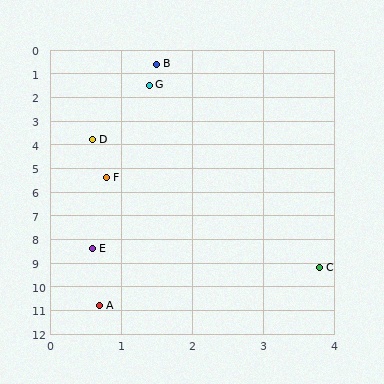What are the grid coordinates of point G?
Point G is at approximately (1.4, 1.5).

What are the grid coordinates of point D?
Point D is at approximately (0.6, 3.8).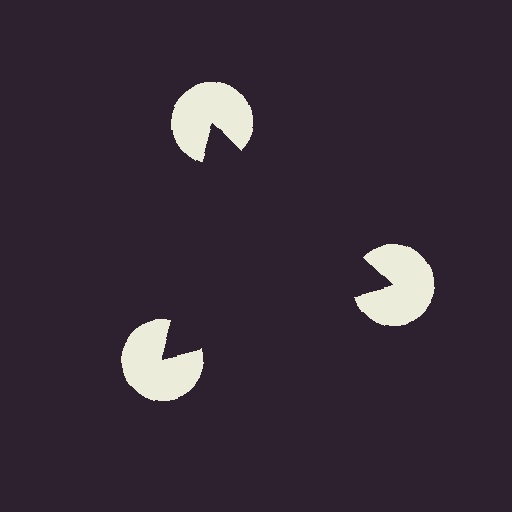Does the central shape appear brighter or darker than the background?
It typically appears slightly darker than the background, even though no actual brightness change is drawn.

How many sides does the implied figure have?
3 sides.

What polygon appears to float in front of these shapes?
An illusory triangle — its edges are inferred from the aligned wedge cuts in the pac-man discs, not physically drawn.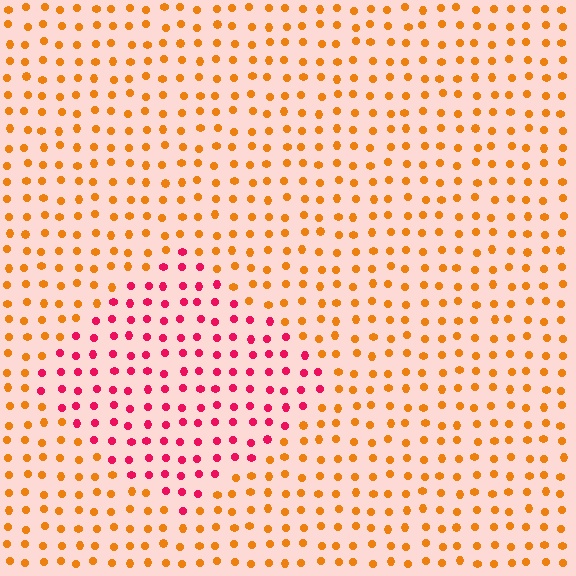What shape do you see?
I see a diamond.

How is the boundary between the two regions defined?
The boundary is defined purely by a slight shift in hue (about 52 degrees). Spacing, size, and orientation are identical on both sides.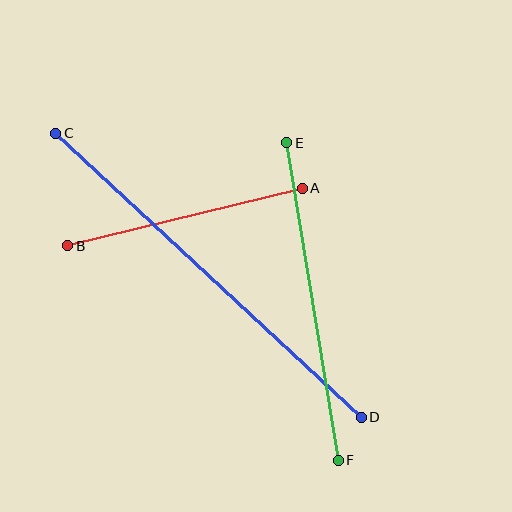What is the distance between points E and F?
The distance is approximately 322 pixels.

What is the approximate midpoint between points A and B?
The midpoint is at approximately (185, 217) pixels.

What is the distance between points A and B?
The distance is approximately 242 pixels.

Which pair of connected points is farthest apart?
Points C and D are farthest apart.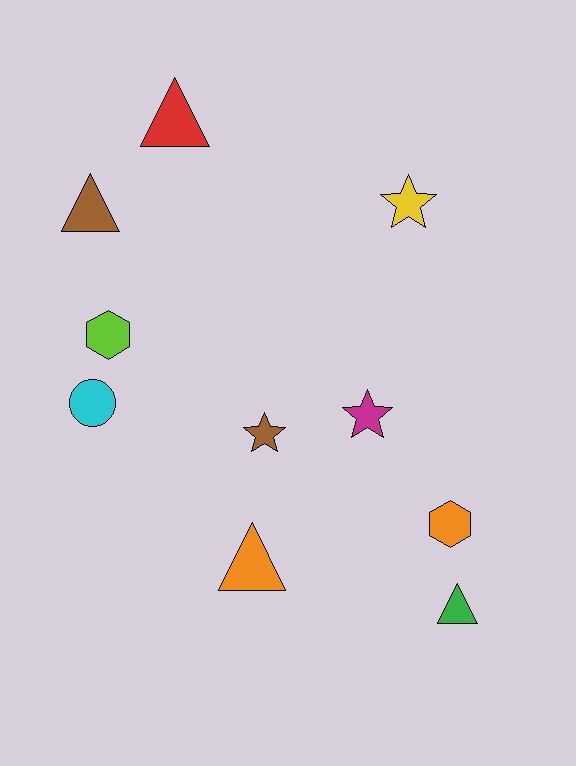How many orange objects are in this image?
There are 2 orange objects.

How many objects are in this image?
There are 10 objects.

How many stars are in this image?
There are 3 stars.